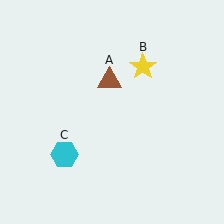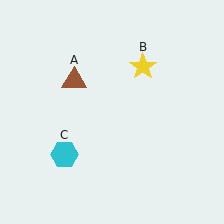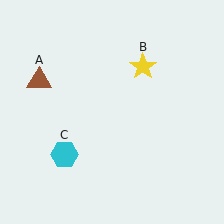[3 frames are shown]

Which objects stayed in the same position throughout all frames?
Yellow star (object B) and cyan hexagon (object C) remained stationary.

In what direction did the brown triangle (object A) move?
The brown triangle (object A) moved left.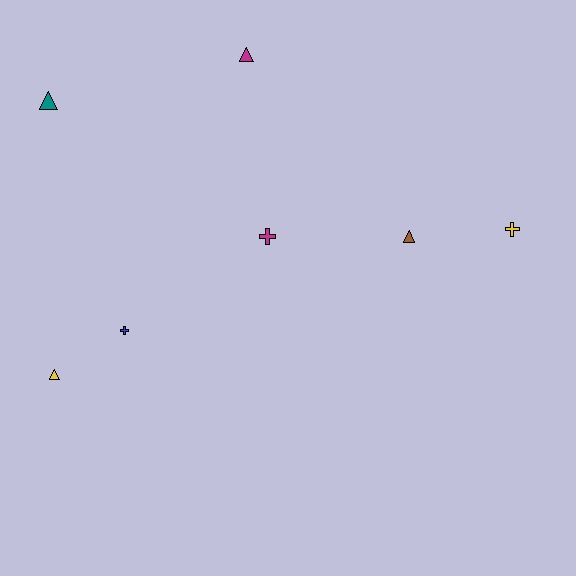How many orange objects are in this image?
There are no orange objects.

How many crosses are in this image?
There are 3 crosses.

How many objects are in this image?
There are 7 objects.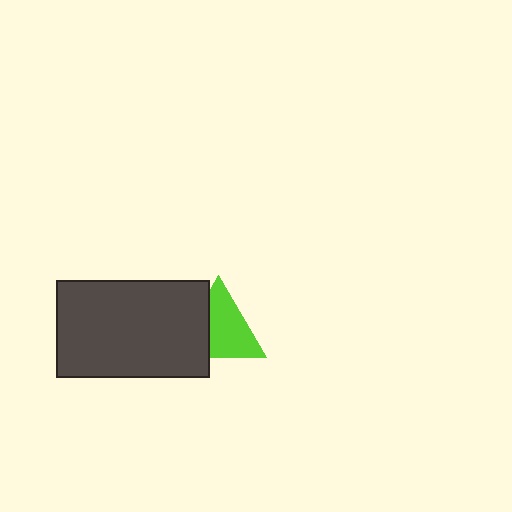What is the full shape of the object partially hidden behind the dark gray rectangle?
The partially hidden object is a lime triangle.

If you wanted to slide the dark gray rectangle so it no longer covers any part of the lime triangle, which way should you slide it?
Slide it left — that is the most direct way to separate the two shapes.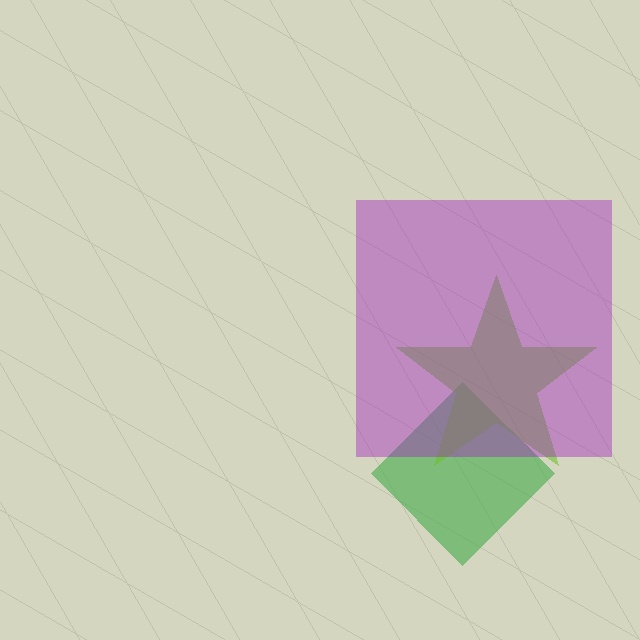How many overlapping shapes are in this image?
There are 3 overlapping shapes in the image.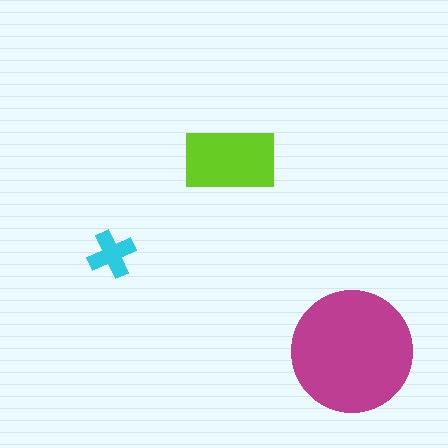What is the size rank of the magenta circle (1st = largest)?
1st.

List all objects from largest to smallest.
The magenta circle, the lime rectangle, the cyan cross.